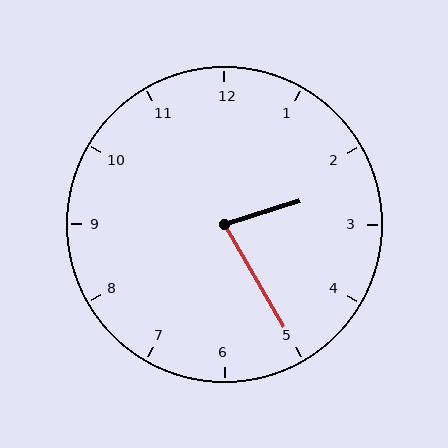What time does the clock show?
2:25.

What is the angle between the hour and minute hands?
Approximately 78 degrees.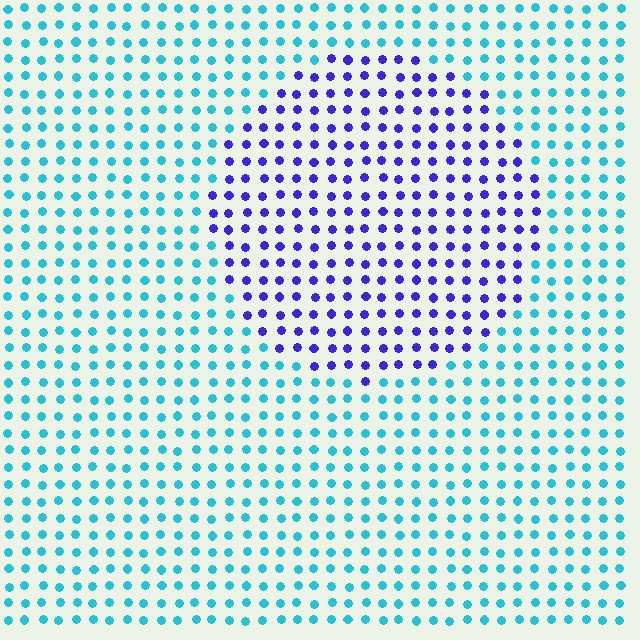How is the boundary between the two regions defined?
The boundary is defined purely by a slight shift in hue (about 61 degrees). Spacing, size, and orientation are identical on both sides.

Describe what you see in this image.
The image is filled with small cyan elements in a uniform arrangement. A circle-shaped region is visible where the elements are tinted to a slightly different hue, forming a subtle color boundary.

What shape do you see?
I see a circle.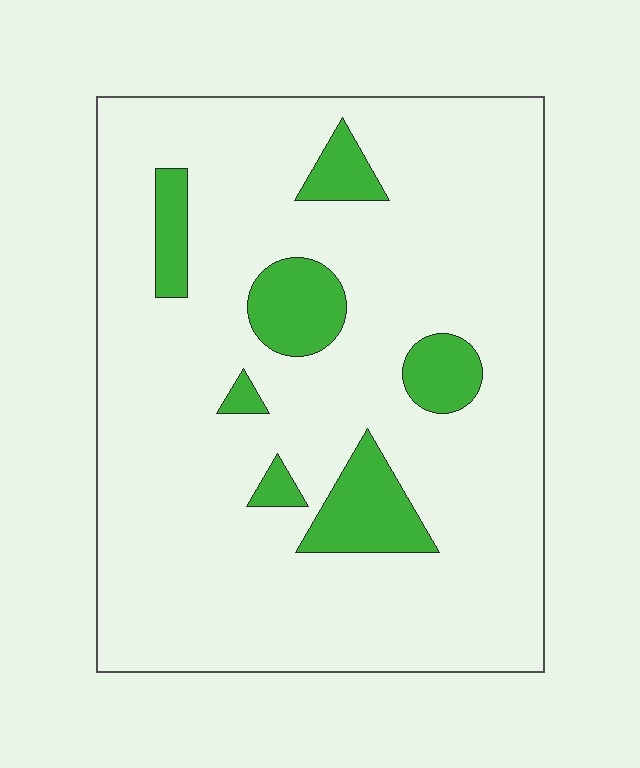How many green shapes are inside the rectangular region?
7.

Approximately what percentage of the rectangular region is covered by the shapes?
Approximately 15%.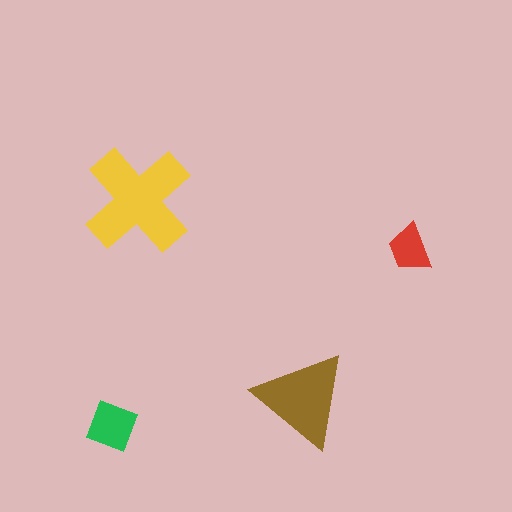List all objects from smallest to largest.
The red trapezoid, the green square, the brown triangle, the yellow cross.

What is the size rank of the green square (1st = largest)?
3rd.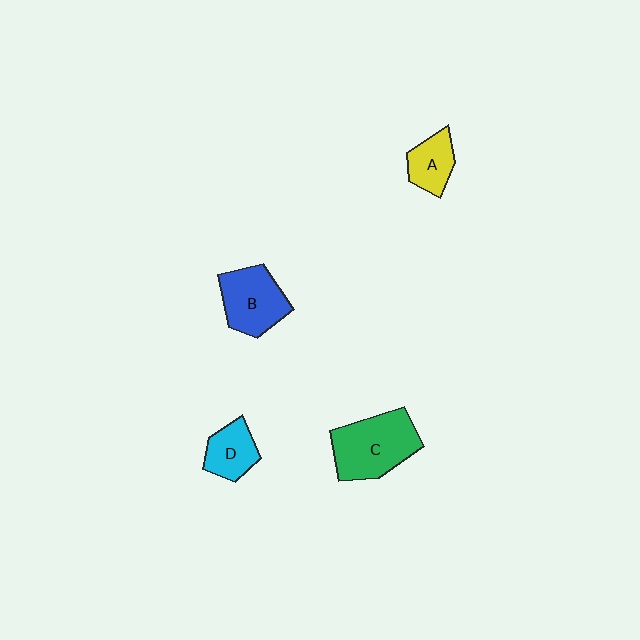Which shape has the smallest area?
Shape A (yellow).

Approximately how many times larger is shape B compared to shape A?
Approximately 1.7 times.